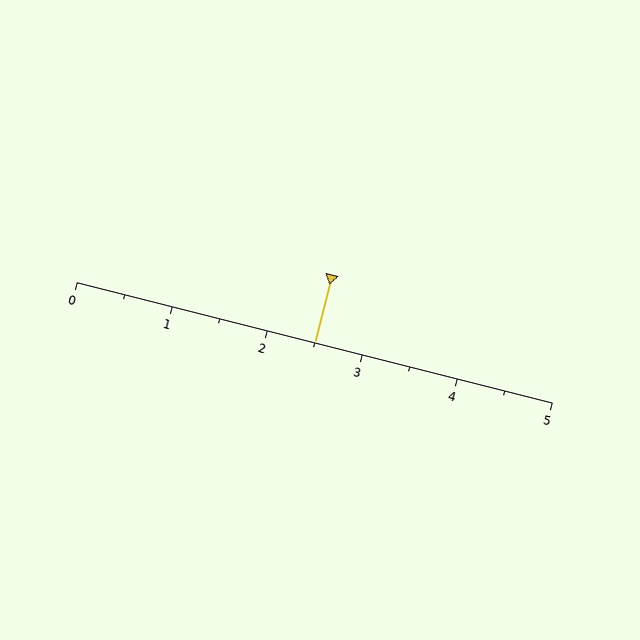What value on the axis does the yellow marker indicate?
The marker indicates approximately 2.5.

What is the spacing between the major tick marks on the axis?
The major ticks are spaced 1 apart.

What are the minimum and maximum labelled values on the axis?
The axis runs from 0 to 5.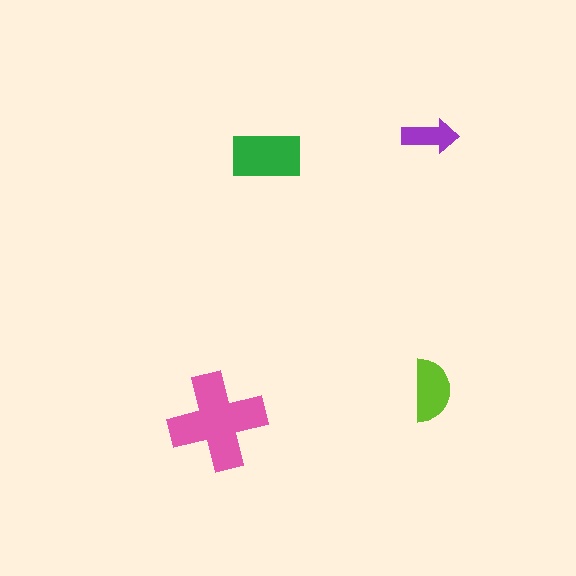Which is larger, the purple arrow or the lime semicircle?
The lime semicircle.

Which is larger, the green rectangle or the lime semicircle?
The green rectangle.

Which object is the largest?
The pink cross.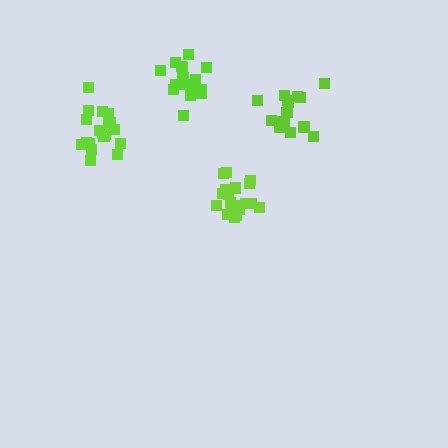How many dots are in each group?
Group 1: 21 dots, Group 2: 15 dots, Group 3: 18 dots, Group 4: 19 dots (73 total).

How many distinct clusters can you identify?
There are 4 distinct clusters.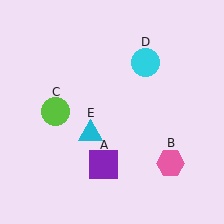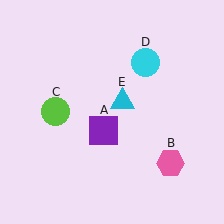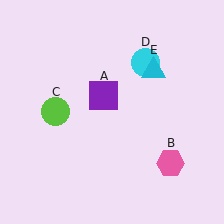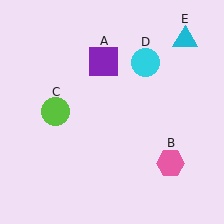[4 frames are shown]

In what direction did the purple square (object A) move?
The purple square (object A) moved up.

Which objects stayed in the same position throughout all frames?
Pink hexagon (object B) and lime circle (object C) and cyan circle (object D) remained stationary.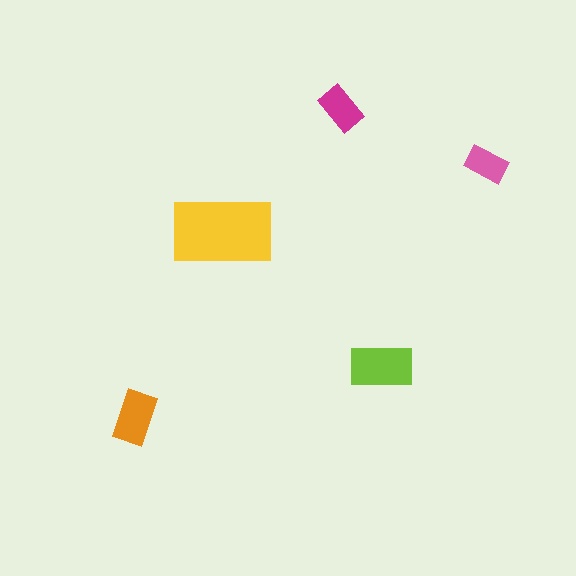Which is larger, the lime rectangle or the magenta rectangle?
The lime one.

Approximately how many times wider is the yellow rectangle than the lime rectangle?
About 1.5 times wider.